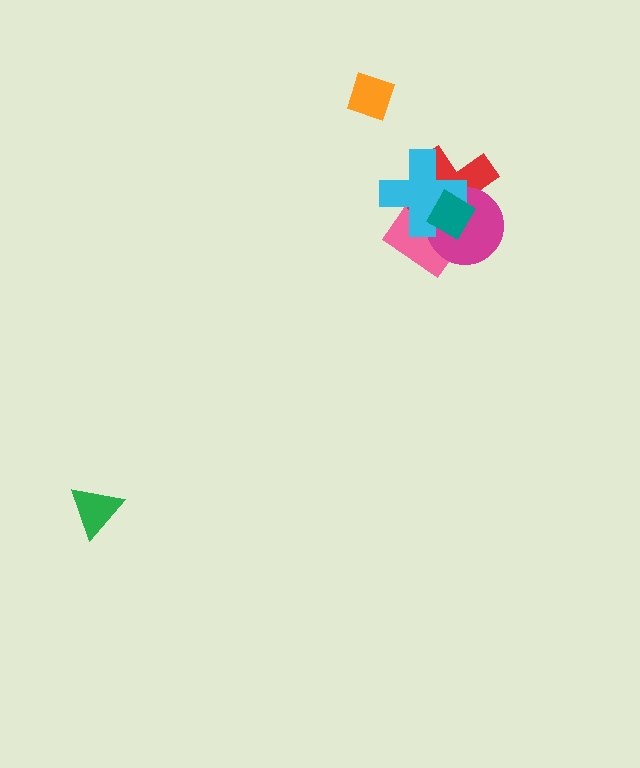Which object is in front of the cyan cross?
The teal diamond is in front of the cyan cross.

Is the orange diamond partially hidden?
No, no other shape covers it.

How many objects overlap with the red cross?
4 objects overlap with the red cross.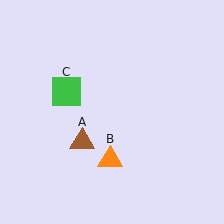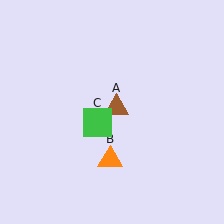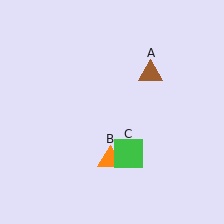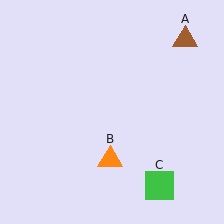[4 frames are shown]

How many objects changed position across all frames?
2 objects changed position: brown triangle (object A), green square (object C).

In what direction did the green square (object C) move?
The green square (object C) moved down and to the right.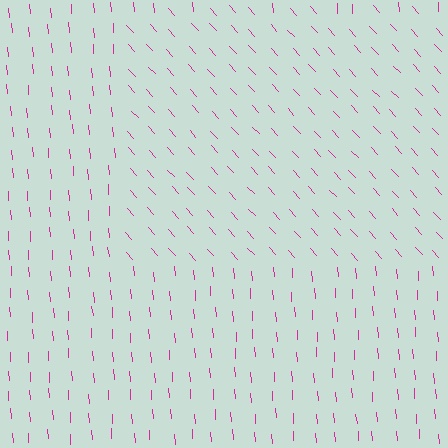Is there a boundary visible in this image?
Yes, there is a texture boundary formed by a change in line orientation.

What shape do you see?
I see a rectangle.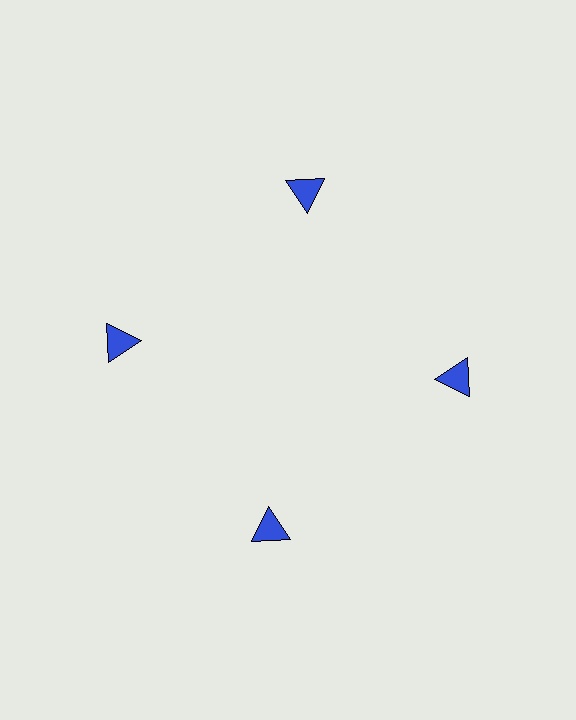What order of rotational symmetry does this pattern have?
This pattern has 4-fold rotational symmetry.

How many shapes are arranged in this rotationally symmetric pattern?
There are 4 shapes, arranged in 4 groups of 1.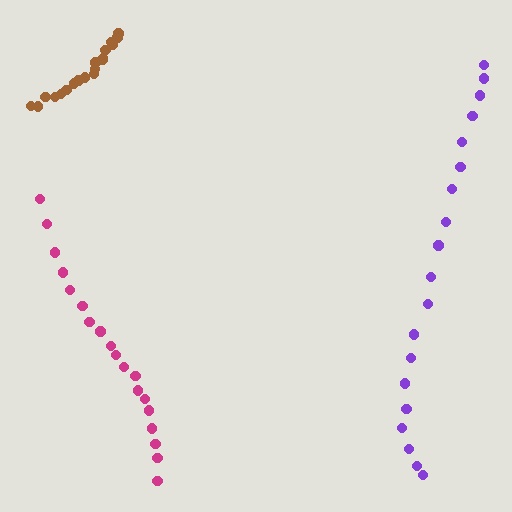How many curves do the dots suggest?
There are 3 distinct paths.